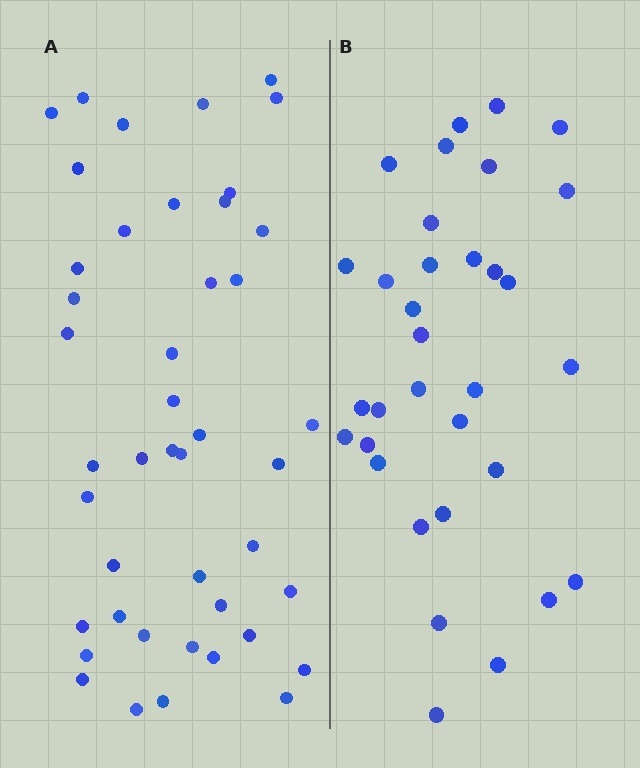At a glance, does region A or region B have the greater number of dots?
Region A (the left region) has more dots.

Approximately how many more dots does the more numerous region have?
Region A has roughly 12 or so more dots than region B.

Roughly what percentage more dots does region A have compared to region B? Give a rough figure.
About 35% more.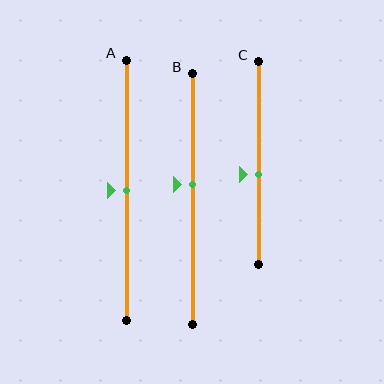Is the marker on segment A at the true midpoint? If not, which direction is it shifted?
Yes, the marker on segment A is at the true midpoint.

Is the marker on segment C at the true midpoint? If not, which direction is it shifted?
No, the marker on segment C is shifted downward by about 5% of the segment length.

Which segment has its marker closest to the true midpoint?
Segment A has its marker closest to the true midpoint.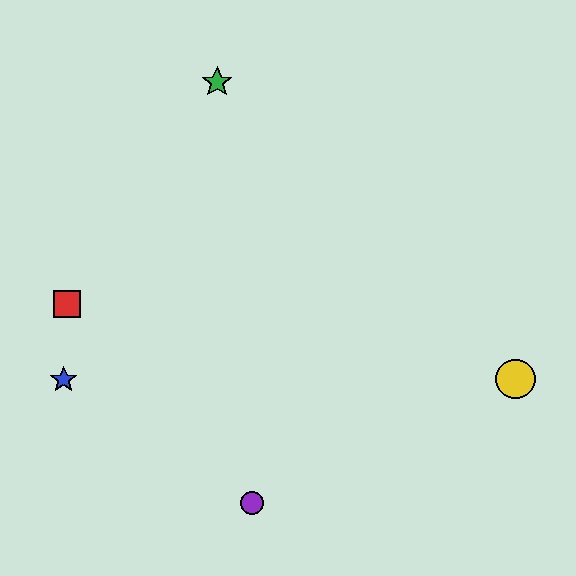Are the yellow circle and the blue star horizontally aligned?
Yes, both are at y≈379.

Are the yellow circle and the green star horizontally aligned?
No, the yellow circle is at y≈379 and the green star is at y≈82.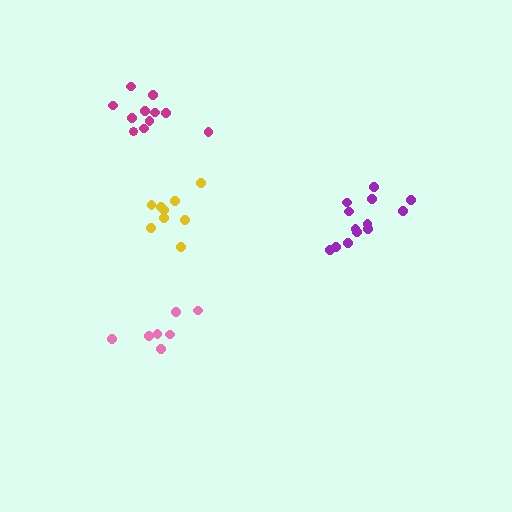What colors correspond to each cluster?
The clusters are colored: purple, yellow, pink, magenta.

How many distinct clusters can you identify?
There are 4 distinct clusters.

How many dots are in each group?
Group 1: 13 dots, Group 2: 9 dots, Group 3: 7 dots, Group 4: 11 dots (40 total).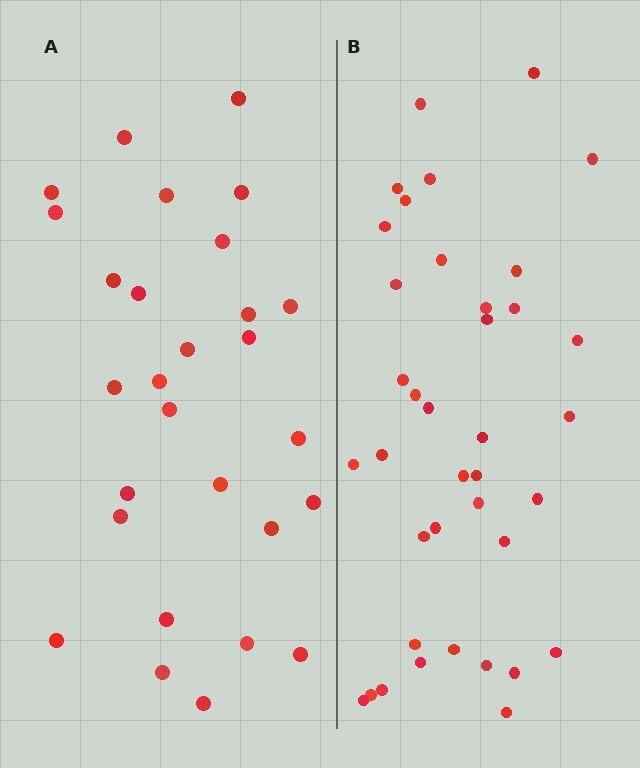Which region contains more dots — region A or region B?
Region B (the right region) has more dots.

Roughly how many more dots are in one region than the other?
Region B has roughly 10 or so more dots than region A.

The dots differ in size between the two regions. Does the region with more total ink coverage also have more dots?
No. Region A has more total ink coverage because its dots are larger, but region B actually contains more individual dots. Total area can be misleading — the number of items is what matters here.